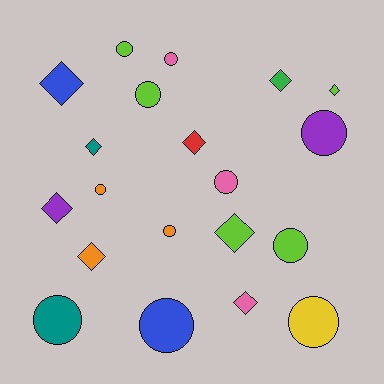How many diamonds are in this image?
There are 9 diamonds.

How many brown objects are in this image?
There are no brown objects.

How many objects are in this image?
There are 20 objects.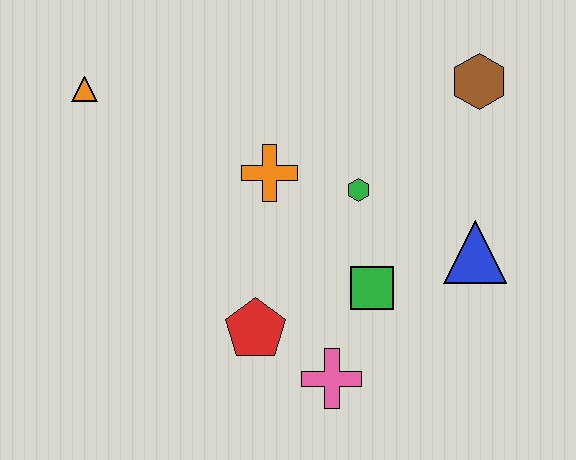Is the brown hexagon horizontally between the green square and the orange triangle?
No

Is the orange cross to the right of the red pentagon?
Yes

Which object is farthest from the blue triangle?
The orange triangle is farthest from the blue triangle.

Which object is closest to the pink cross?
The red pentagon is closest to the pink cross.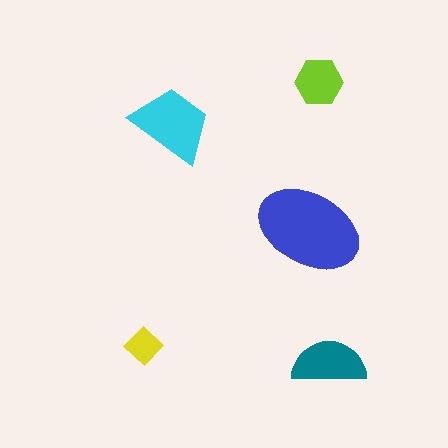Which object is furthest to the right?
The teal semicircle is rightmost.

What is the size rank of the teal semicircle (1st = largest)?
3rd.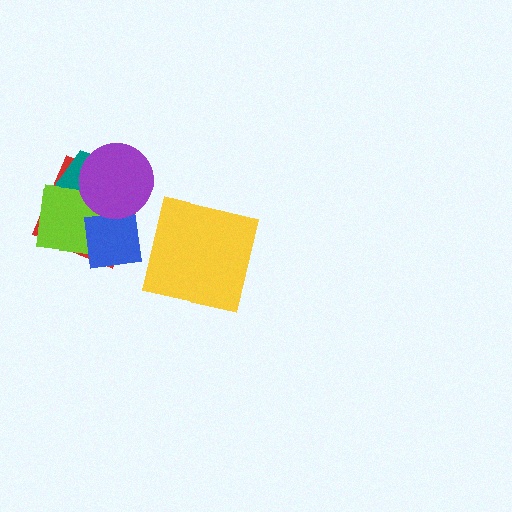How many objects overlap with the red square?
4 objects overlap with the red square.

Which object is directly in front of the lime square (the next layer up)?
The blue square is directly in front of the lime square.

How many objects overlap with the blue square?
4 objects overlap with the blue square.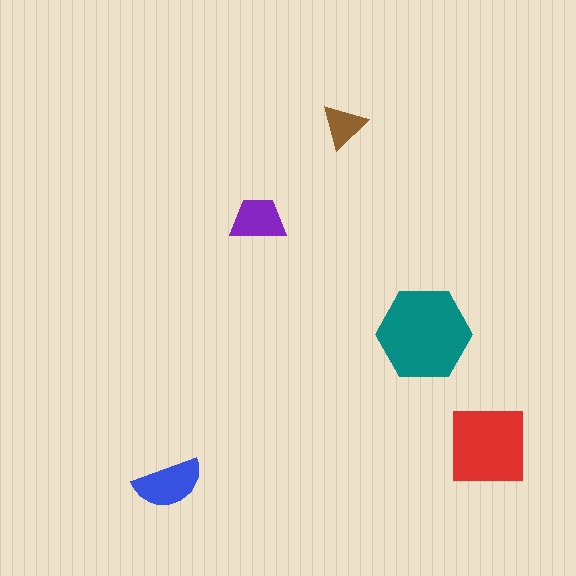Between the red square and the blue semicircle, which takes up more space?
The red square.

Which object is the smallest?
The brown triangle.